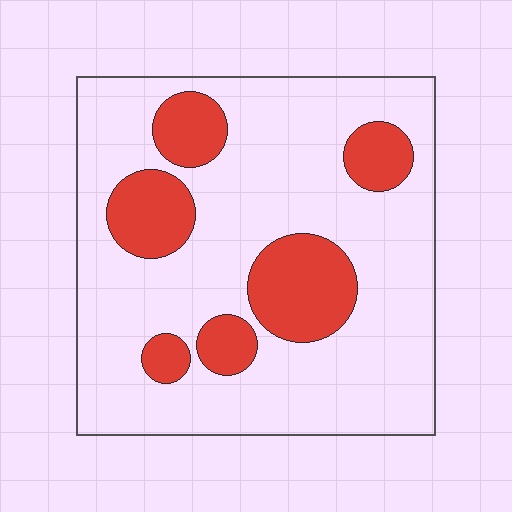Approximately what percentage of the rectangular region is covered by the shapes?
Approximately 25%.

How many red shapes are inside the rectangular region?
6.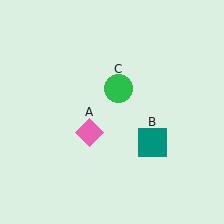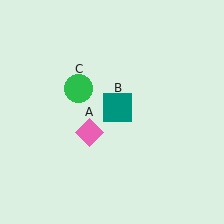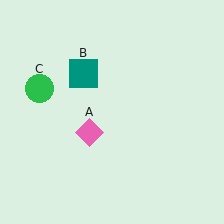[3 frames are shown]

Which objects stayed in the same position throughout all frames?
Pink diamond (object A) remained stationary.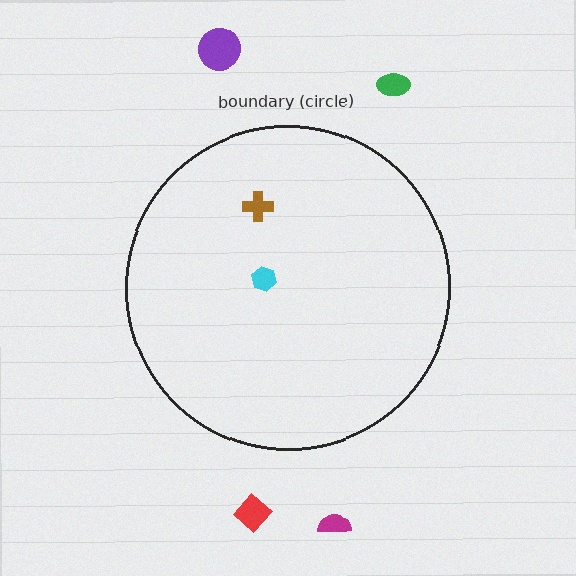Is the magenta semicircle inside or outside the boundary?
Outside.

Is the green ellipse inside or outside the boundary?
Outside.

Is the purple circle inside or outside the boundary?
Outside.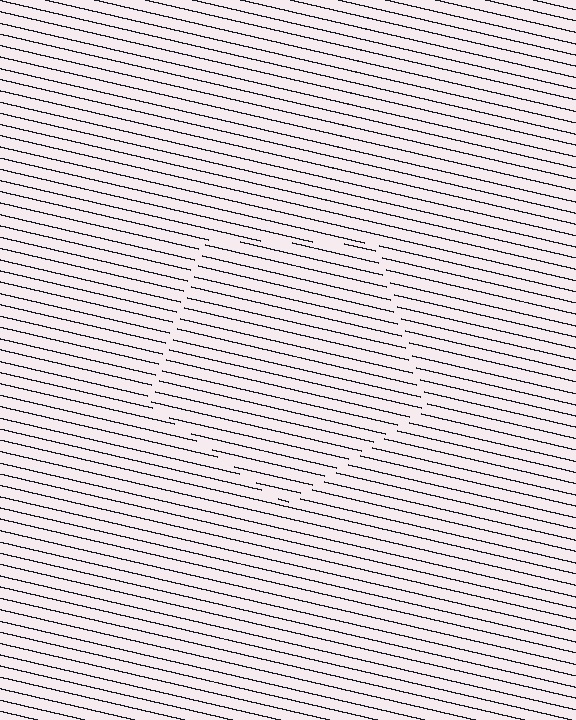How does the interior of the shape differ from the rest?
The interior of the shape contains the same grating, shifted by half a period — the contour is defined by the phase discontinuity where line-ends from the inner and outer gratings abut.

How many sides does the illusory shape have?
5 sides — the line-ends trace a pentagon.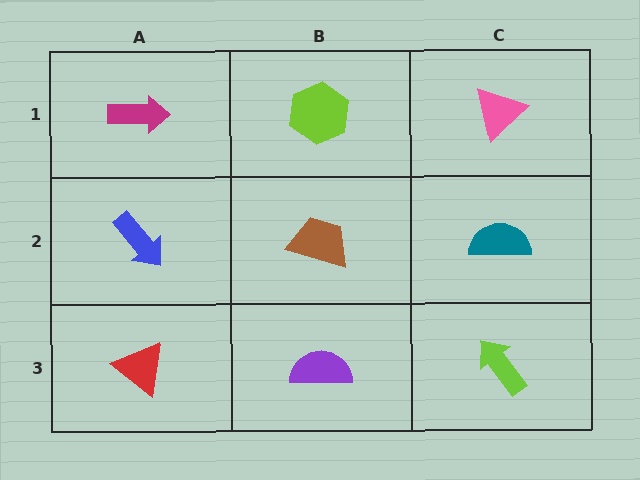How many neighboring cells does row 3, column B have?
3.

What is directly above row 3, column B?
A brown trapezoid.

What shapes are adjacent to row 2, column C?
A pink triangle (row 1, column C), a lime arrow (row 3, column C), a brown trapezoid (row 2, column B).